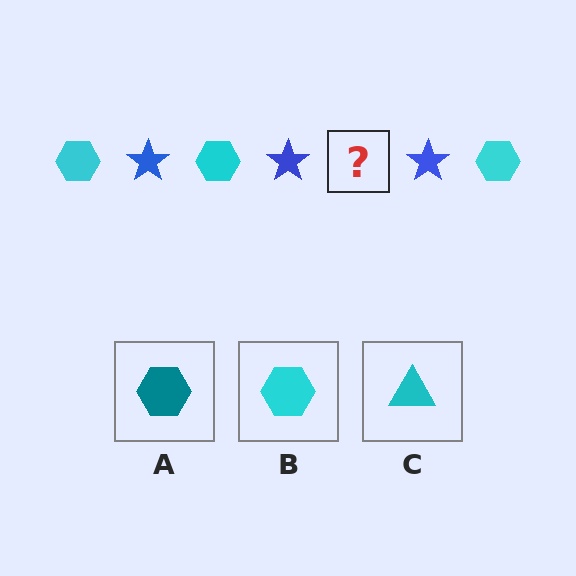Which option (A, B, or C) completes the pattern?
B.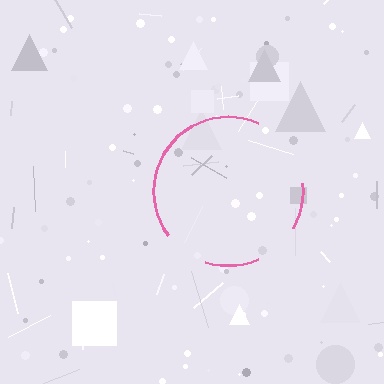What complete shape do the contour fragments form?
The contour fragments form a circle.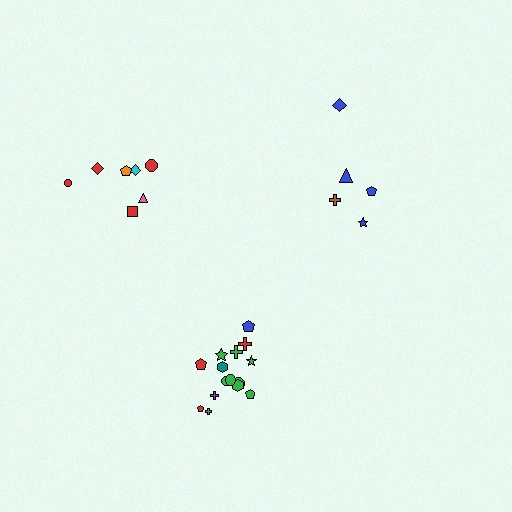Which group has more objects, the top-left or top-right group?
The top-left group.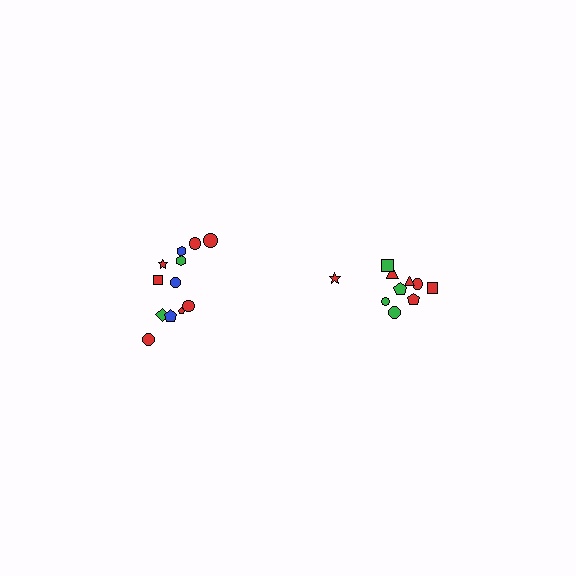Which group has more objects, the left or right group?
The left group.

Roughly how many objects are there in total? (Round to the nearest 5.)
Roughly 20 objects in total.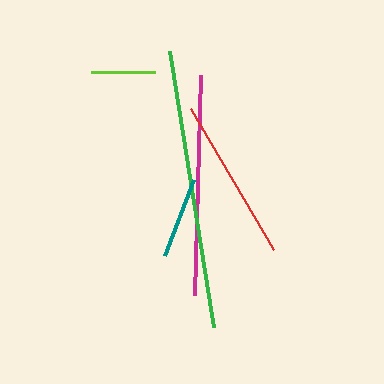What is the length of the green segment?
The green segment is approximately 279 pixels long.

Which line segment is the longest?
The green line is the longest at approximately 279 pixels.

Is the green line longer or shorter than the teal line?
The green line is longer than the teal line.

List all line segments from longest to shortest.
From longest to shortest: green, magenta, red, teal, lime.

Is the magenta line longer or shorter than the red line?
The magenta line is longer than the red line.